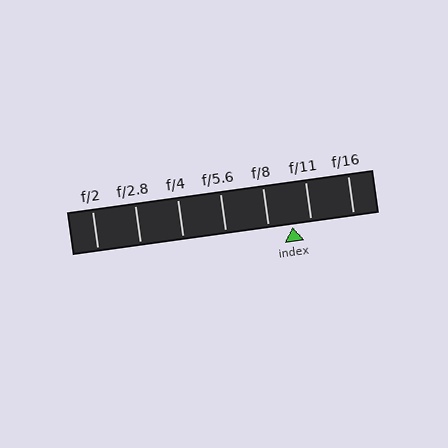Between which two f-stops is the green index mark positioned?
The index mark is between f/8 and f/11.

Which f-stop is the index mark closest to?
The index mark is closest to f/11.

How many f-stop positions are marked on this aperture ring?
There are 7 f-stop positions marked.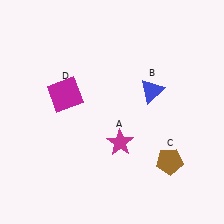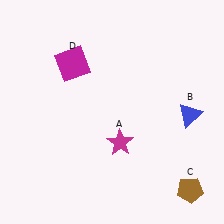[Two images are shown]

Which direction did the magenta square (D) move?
The magenta square (D) moved up.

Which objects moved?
The objects that moved are: the blue triangle (B), the brown pentagon (C), the magenta square (D).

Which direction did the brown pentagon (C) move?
The brown pentagon (C) moved down.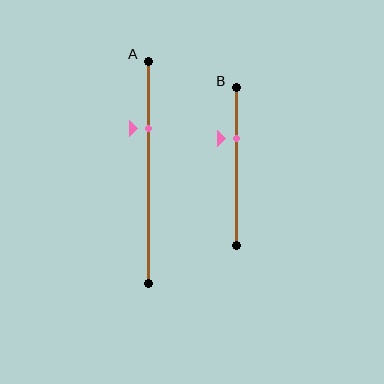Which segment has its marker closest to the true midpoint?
Segment B has its marker closest to the true midpoint.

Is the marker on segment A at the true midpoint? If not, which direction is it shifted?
No, the marker on segment A is shifted upward by about 20% of the segment length.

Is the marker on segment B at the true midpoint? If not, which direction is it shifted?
No, the marker on segment B is shifted upward by about 18% of the segment length.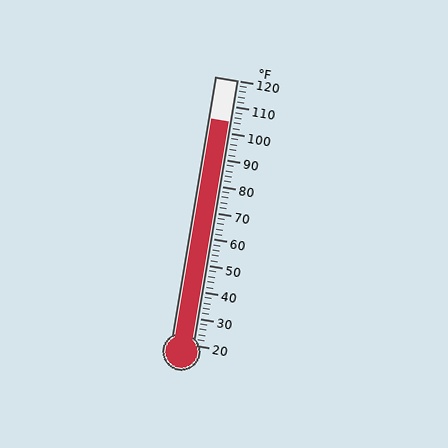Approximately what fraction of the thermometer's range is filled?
The thermometer is filled to approximately 85% of its range.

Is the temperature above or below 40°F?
The temperature is above 40°F.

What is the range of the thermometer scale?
The thermometer scale ranges from 20°F to 120°F.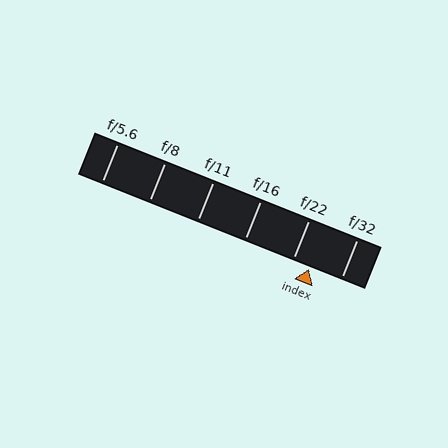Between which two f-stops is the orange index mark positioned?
The index mark is between f/22 and f/32.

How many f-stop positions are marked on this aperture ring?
There are 6 f-stop positions marked.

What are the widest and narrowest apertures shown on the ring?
The widest aperture shown is f/5.6 and the narrowest is f/32.